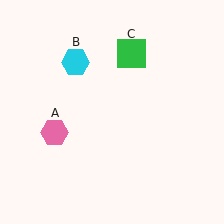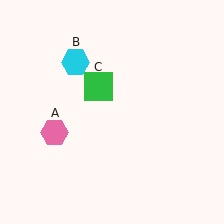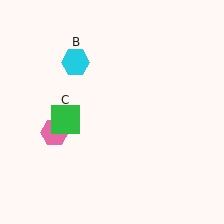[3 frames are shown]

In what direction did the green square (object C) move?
The green square (object C) moved down and to the left.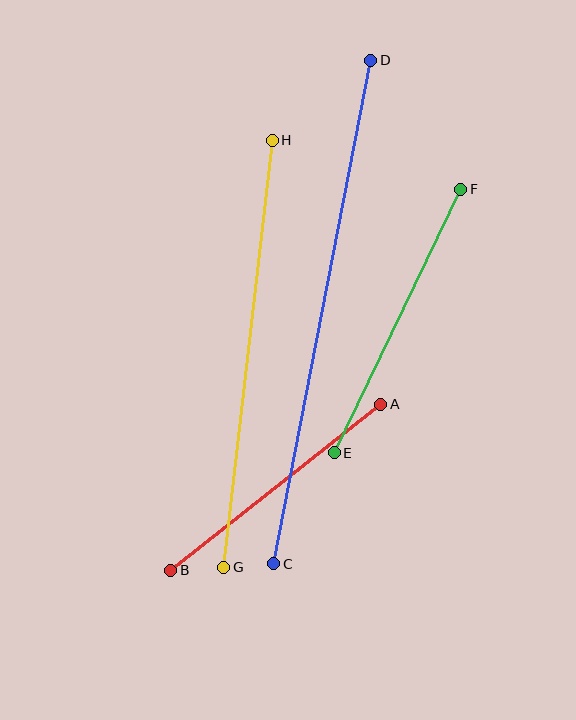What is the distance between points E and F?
The distance is approximately 292 pixels.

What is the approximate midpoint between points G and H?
The midpoint is at approximately (248, 354) pixels.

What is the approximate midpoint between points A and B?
The midpoint is at approximately (276, 487) pixels.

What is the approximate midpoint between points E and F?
The midpoint is at approximately (397, 321) pixels.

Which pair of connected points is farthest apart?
Points C and D are farthest apart.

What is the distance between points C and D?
The distance is approximately 513 pixels.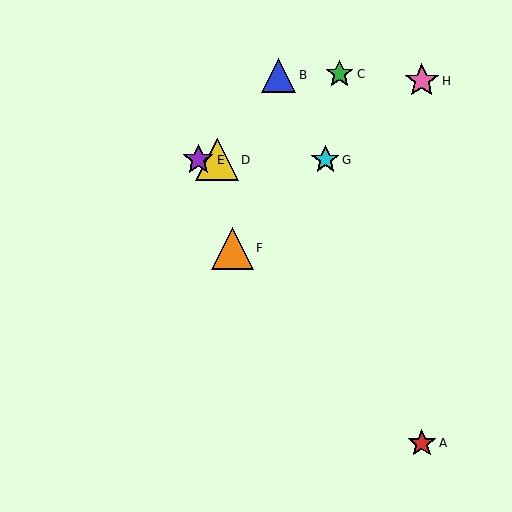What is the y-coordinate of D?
Object D is at y≈160.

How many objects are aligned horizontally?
3 objects (D, E, G) are aligned horizontally.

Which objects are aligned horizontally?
Objects D, E, G are aligned horizontally.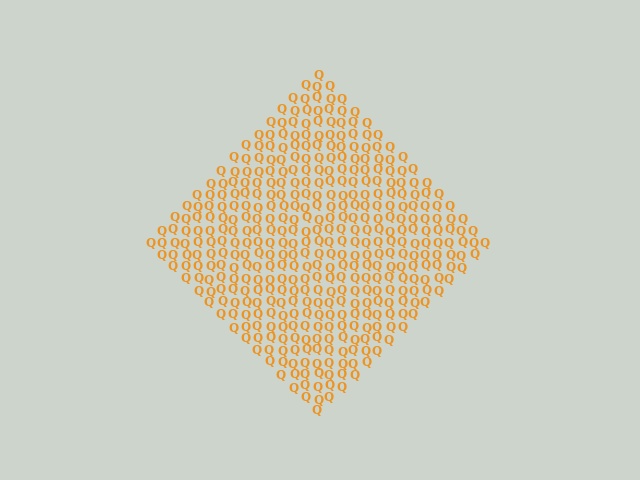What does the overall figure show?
The overall figure shows a diamond.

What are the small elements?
The small elements are letter Q's.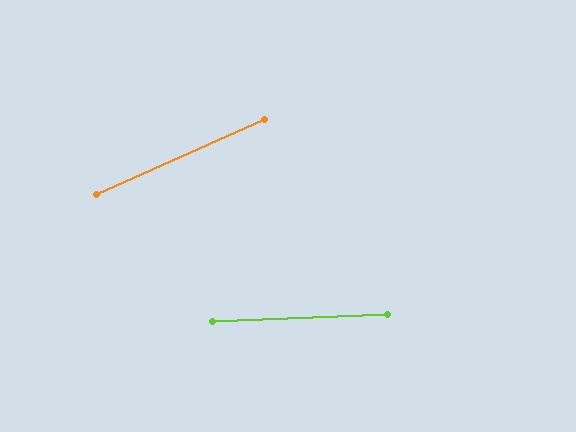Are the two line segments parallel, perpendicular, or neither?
Neither parallel nor perpendicular — they differ by about 22°.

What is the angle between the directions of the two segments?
Approximately 22 degrees.